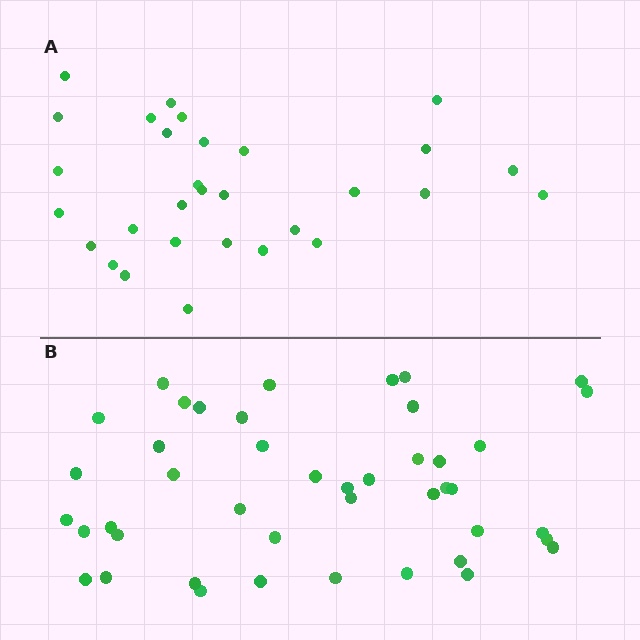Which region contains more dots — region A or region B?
Region B (the bottom region) has more dots.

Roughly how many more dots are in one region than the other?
Region B has approximately 15 more dots than region A.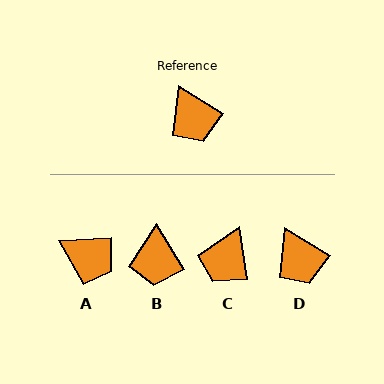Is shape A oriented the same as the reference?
No, it is off by about 35 degrees.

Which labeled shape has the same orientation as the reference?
D.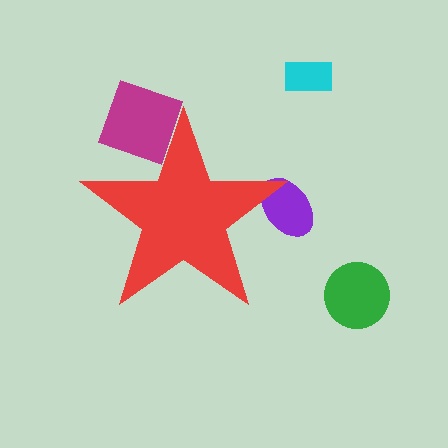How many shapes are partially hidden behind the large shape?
2 shapes are partially hidden.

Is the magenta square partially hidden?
Yes, the magenta square is partially hidden behind the red star.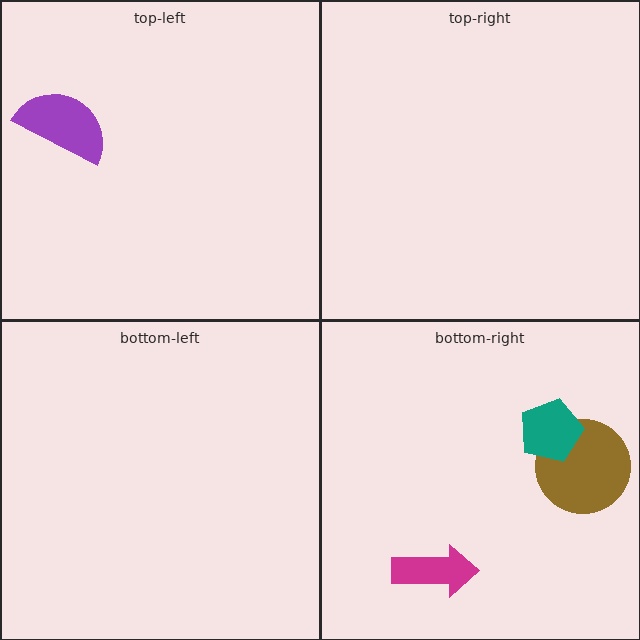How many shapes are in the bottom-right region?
3.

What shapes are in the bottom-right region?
The brown circle, the magenta arrow, the teal pentagon.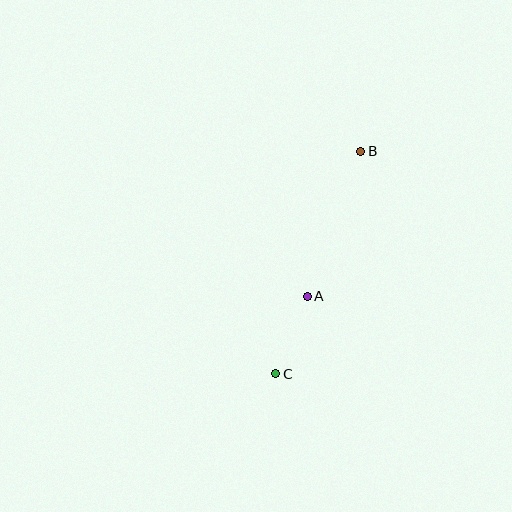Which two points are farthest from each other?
Points B and C are farthest from each other.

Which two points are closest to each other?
Points A and C are closest to each other.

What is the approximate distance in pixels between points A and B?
The distance between A and B is approximately 154 pixels.